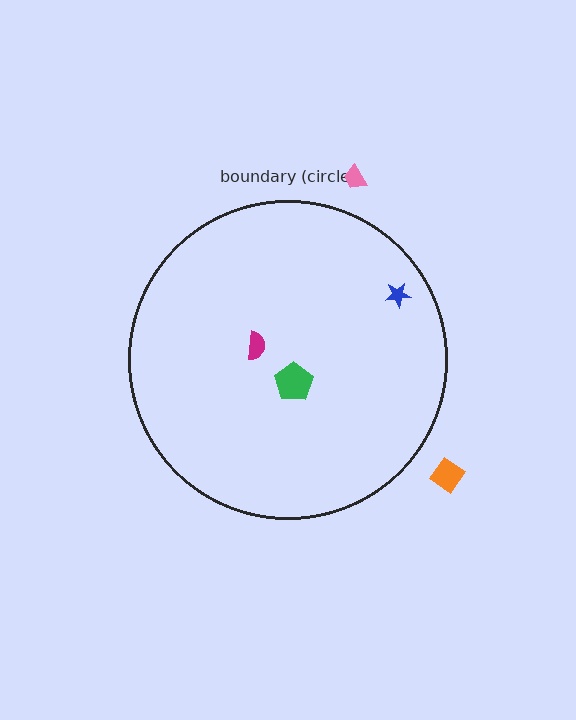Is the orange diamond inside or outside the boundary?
Outside.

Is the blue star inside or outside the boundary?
Inside.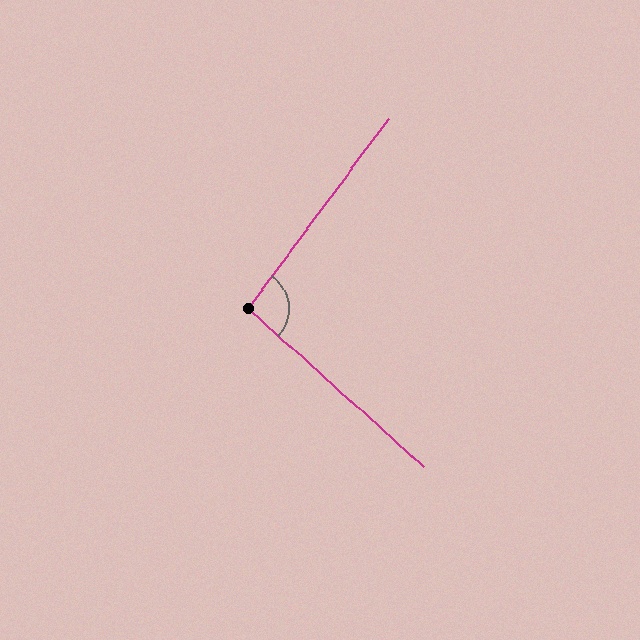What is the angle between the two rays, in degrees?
Approximately 95 degrees.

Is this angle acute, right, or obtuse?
It is obtuse.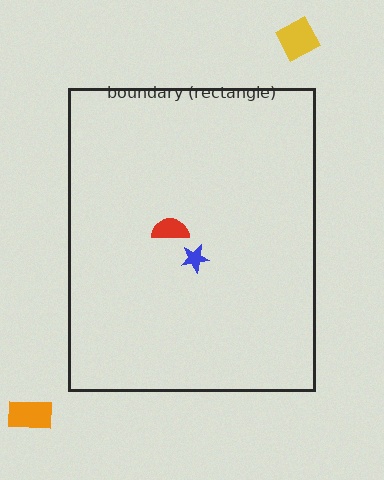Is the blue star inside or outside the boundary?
Inside.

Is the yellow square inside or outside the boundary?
Outside.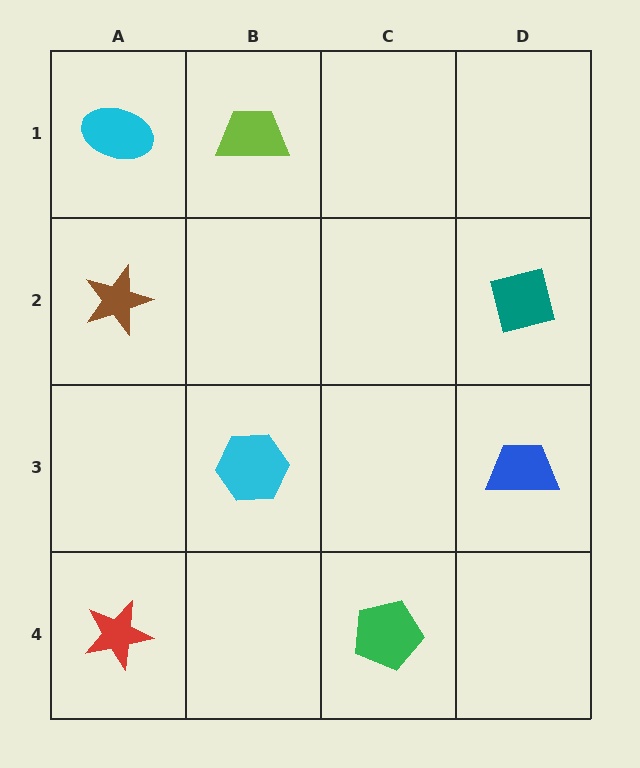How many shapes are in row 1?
2 shapes.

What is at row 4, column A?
A red star.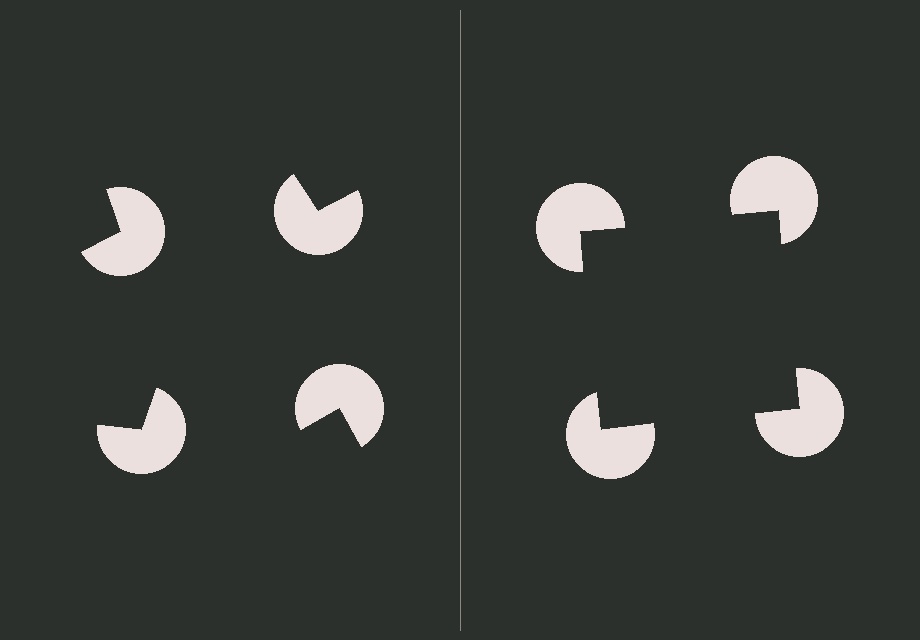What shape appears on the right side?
An illusory square.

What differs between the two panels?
The pac-man discs are positioned identically on both sides; only the wedge orientations differ. On the right they align to a square; on the left they are misaligned.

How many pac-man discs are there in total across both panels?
8 — 4 on each side.